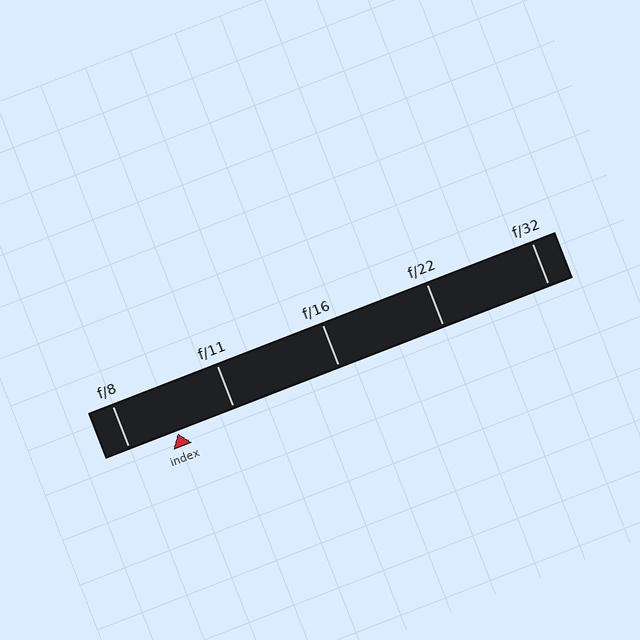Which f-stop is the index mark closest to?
The index mark is closest to f/8.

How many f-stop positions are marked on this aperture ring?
There are 5 f-stop positions marked.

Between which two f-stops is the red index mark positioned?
The index mark is between f/8 and f/11.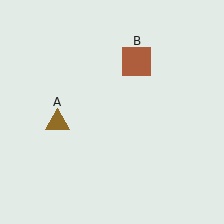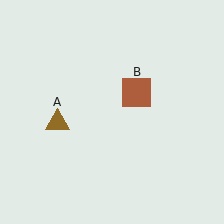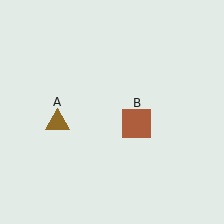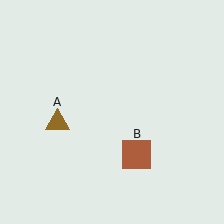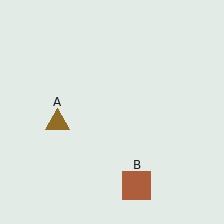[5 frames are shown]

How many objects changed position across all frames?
1 object changed position: brown square (object B).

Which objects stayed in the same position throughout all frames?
Brown triangle (object A) remained stationary.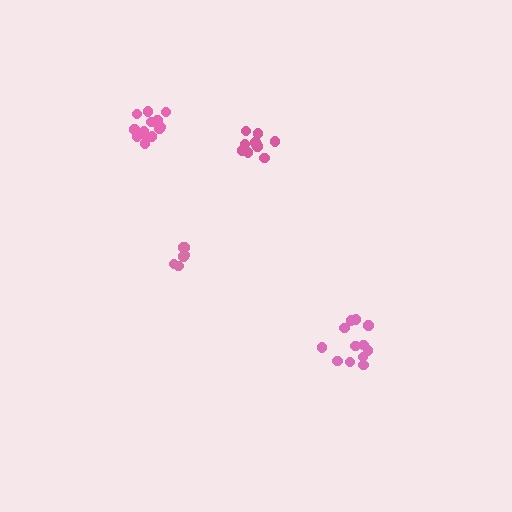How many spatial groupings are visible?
There are 4 spatial groupings.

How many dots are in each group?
Group 1: 7 dots, Group 2: 12 dots, Group 3: 10 dots, Group 4: 13 dots (42 total).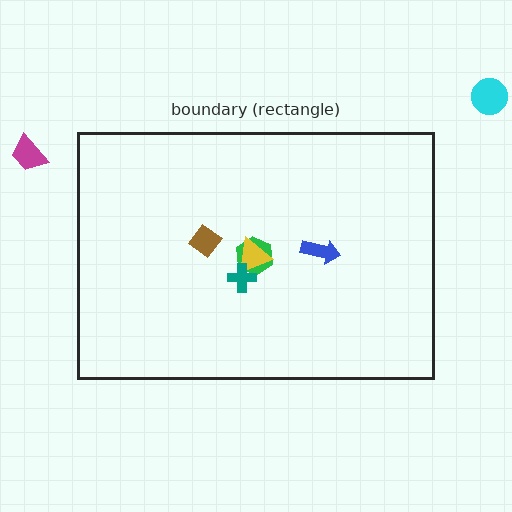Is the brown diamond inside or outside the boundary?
Inside.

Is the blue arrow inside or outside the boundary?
Inside.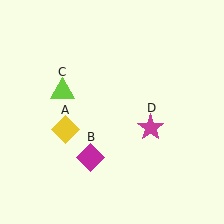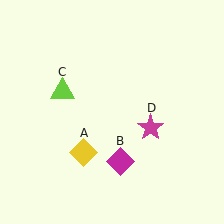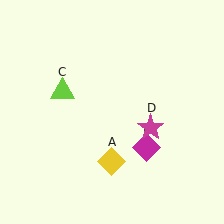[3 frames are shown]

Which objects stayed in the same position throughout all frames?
Lime triangle (object C) and magenta star (object D) remained stationary.